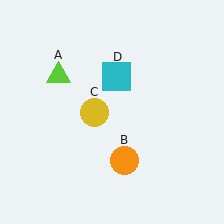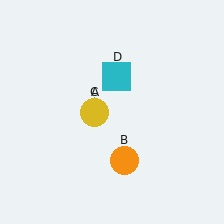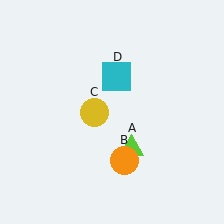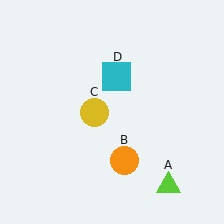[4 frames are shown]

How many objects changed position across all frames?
1 object changed position: lime triangle (object A).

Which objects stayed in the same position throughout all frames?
Orange circle (object B) and yellow circle (object C) and cyan square (object D) remained stationary.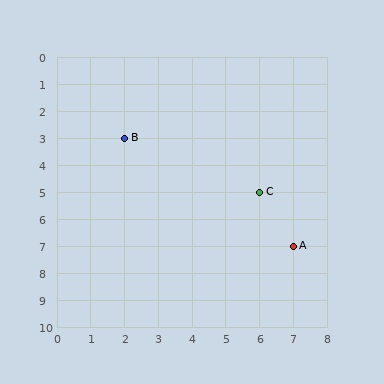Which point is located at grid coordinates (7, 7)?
Point A is at (7, 7).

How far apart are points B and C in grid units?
Points B and C are 4 columns and 2 rows apart (about 4.5 grid units diagonally).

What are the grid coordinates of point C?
Point C is at grid coordinates (6, 5).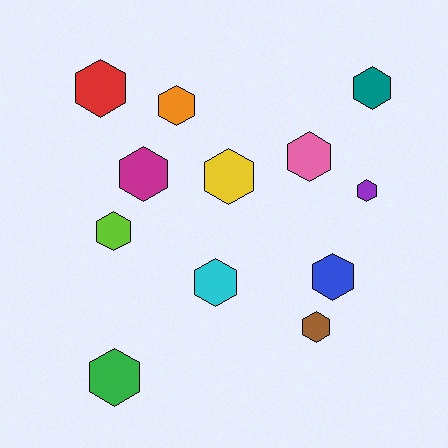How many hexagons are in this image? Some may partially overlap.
There are 12 hexagons.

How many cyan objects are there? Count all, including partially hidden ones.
There is 1 cyan object.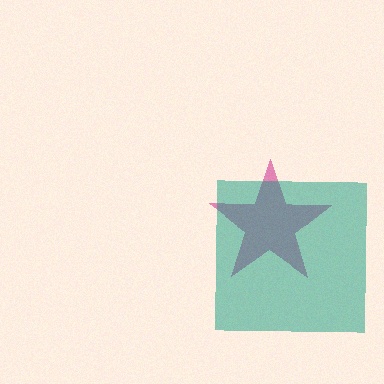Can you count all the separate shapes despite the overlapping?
Yes, there are 2 separate shapes.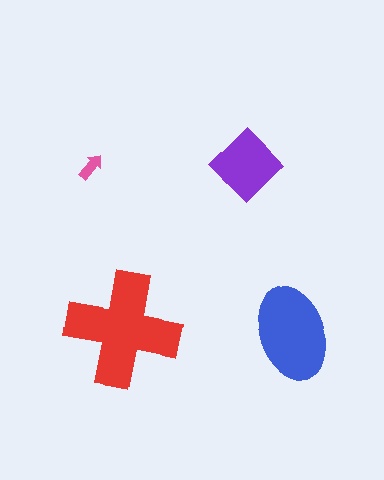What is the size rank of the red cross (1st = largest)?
1st.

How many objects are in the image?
There are 4 objects in the image.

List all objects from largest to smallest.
The red cross, the blue ellipse, the purple diamond, the pink arrow.